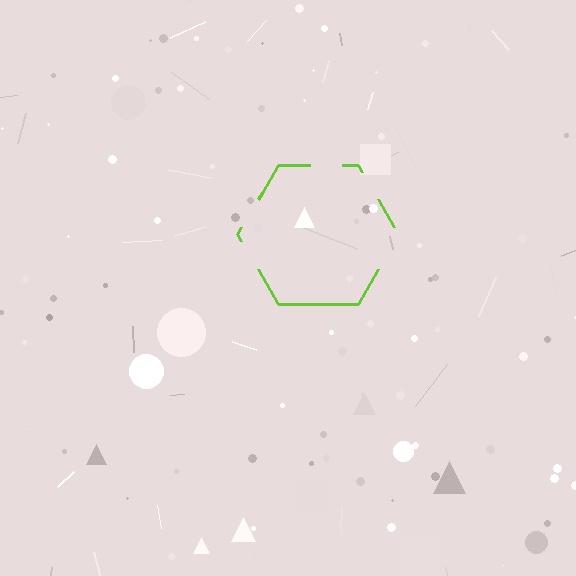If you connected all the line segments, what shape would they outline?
They would outline a hexagon.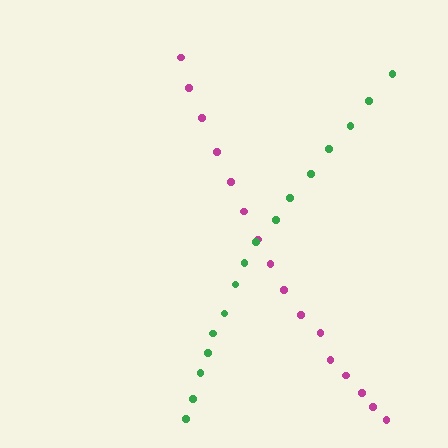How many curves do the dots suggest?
There are 2 distinct paths.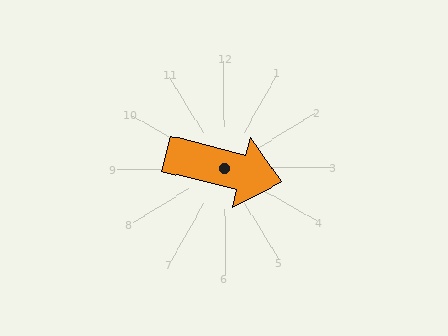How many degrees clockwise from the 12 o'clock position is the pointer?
Approximately 104 degrees.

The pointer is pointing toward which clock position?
Roughly 3 o'clock.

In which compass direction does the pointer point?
East.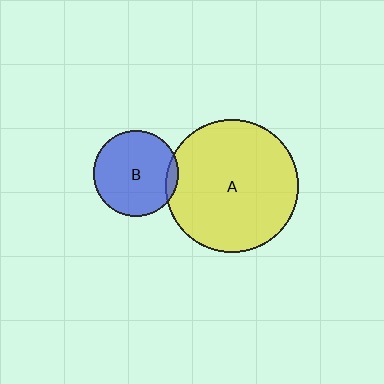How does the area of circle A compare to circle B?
Approximately 2.4 times.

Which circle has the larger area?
Circle A (yellow).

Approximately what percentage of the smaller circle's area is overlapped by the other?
Approximately 5%.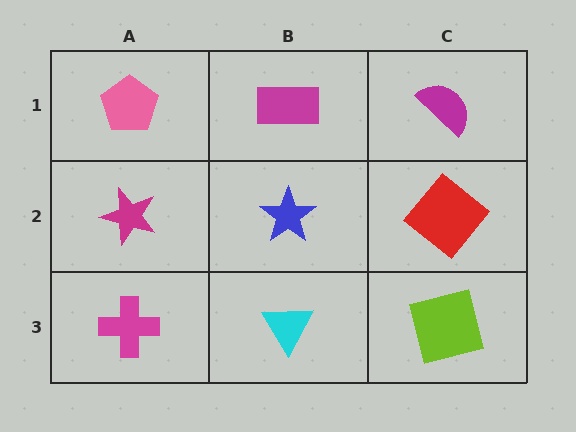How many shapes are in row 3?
3 shapes.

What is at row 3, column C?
A lime square.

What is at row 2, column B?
A blue star.